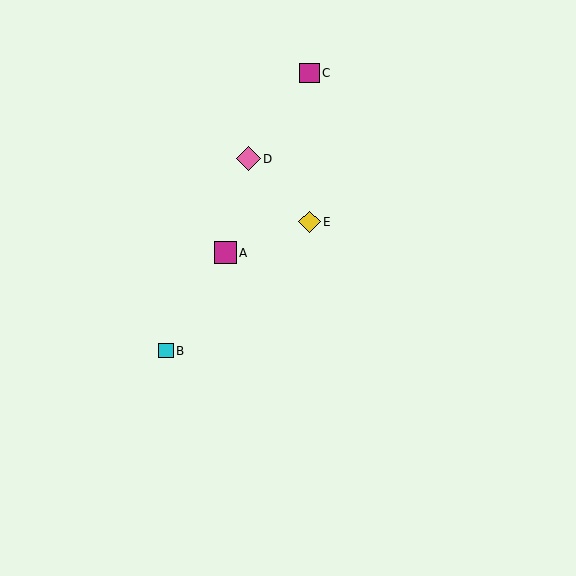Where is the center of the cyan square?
The center of the cyan square is at (166, 351).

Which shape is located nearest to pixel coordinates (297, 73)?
The magenta square (labeled C) at (310, 73) is nearest to that location.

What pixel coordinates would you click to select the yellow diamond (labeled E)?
Click at (309, 222) to select the yellow diamond E.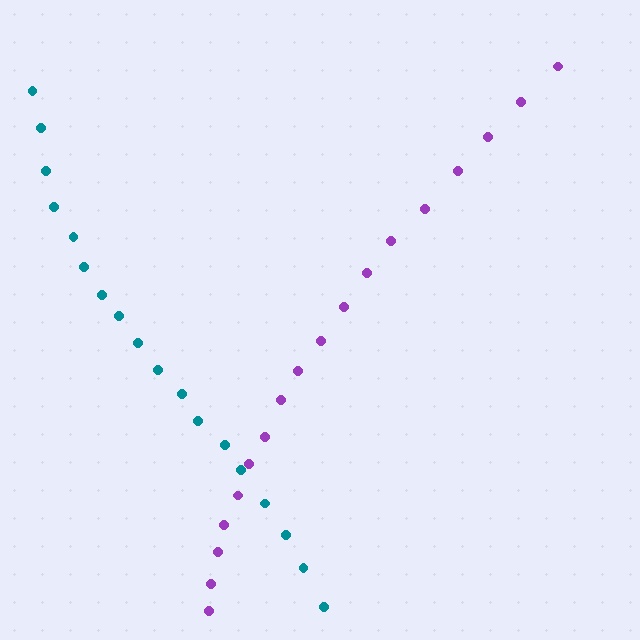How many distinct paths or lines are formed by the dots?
There are 2 distinct paths.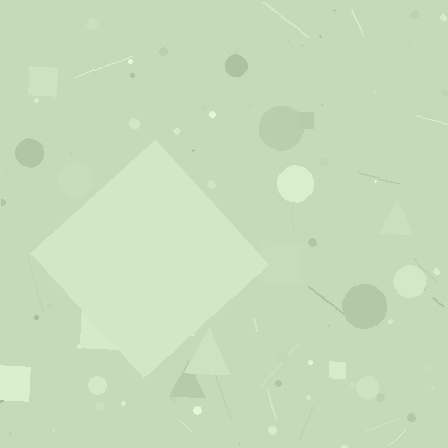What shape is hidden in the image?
A diamond is hidden in the image.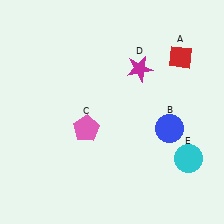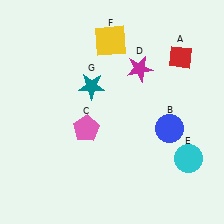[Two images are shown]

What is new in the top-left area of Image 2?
A teal star (G) was added in the top-left area of Image 2.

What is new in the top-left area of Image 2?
A yellow square (F) was added in the top-left area of Image 2.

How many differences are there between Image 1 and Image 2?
There are 2 differences between the two images.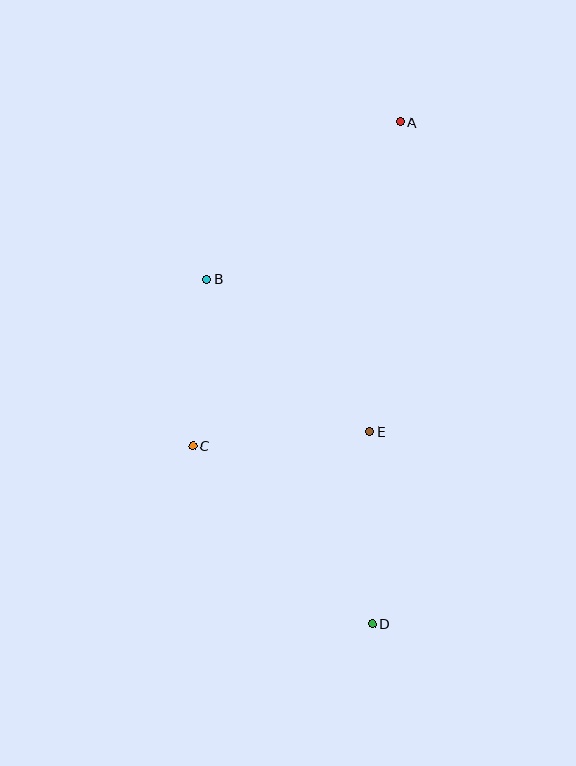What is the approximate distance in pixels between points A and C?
The distance between A and C is approximately 384 pixels.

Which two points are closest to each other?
Points B and C are closest to each other.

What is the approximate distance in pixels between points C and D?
The distance between C and D is approximately 253 pixels.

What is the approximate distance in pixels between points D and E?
The distance between D and E is approximately 192 pixels.